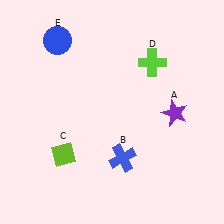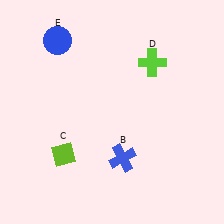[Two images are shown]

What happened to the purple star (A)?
The purple star (A) was removed in Image 2. It was in the bottom-right area of Image 1.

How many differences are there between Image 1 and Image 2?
There is 1 difference between the two images.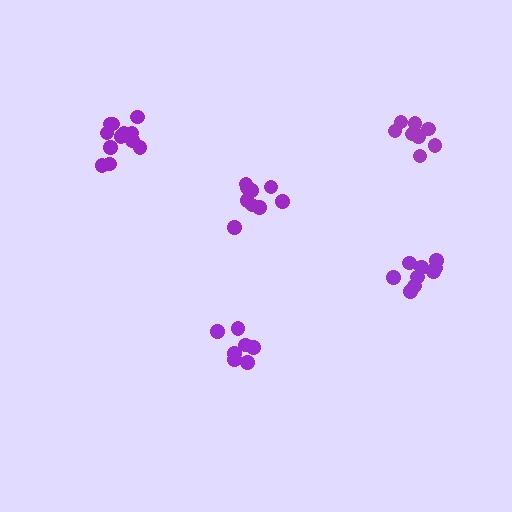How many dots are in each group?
Group 1: 9 dots, Group 2: 12 dots, Group 3: 7 dots, Group 4: 8 dots, Group 5: 9 dots (45 total).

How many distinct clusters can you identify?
There are 5 distinct clusters.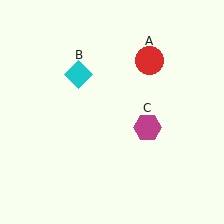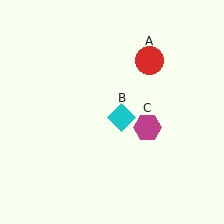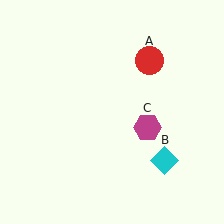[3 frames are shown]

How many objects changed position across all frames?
1 object changed position: cyan diamond (object B).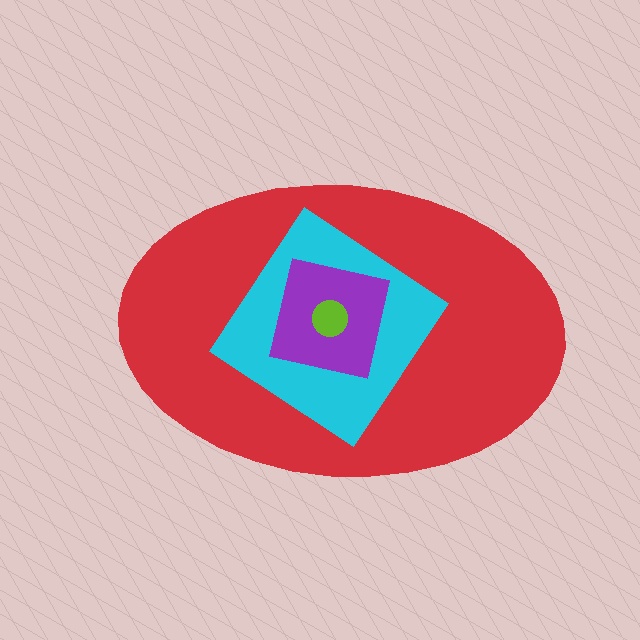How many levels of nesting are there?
4.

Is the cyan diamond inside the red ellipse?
Yes.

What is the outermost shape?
The red ellipse.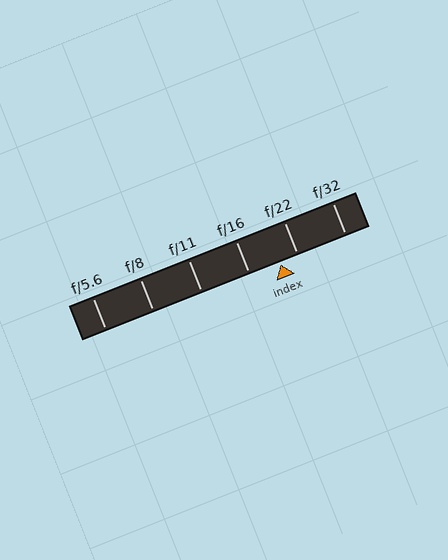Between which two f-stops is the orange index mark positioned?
The index mark is between f/16 and f/22.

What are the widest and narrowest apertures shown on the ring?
The widest aperture shown is f/5.6 and the narrowest is f/32.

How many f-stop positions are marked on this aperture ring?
There are 6 f-stop positions marked.